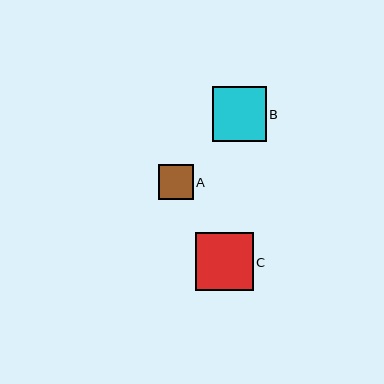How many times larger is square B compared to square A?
Square B is approximately 1.6 times the size of square A.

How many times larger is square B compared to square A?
Square B is approximately 1.6 times the size of square A.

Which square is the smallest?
Square A is the smallest with a size of approximately 35 pixels.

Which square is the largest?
Square C is the largest with a size of approximately 58 pixels.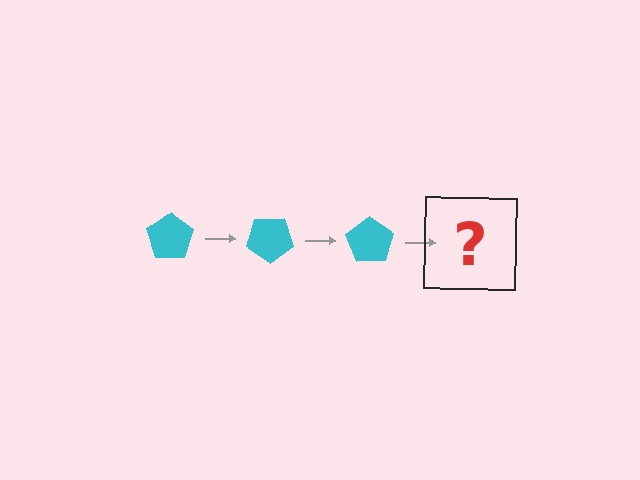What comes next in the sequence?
The next element should be a cyan pentagon rotated 105 degrees.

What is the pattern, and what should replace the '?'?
The pattern is that the pentagon rotates 35 degrees each step. The '?' should be a cyan pentagon rotated 105 degrees.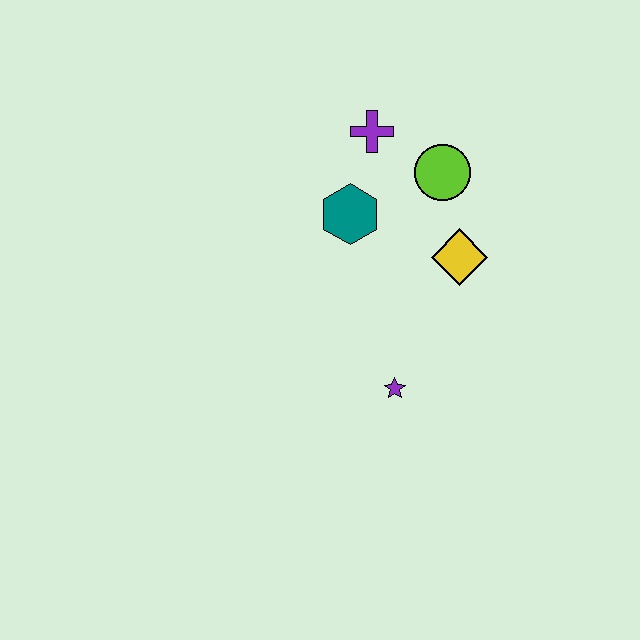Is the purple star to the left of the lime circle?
Yes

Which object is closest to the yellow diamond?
The lime circle is closest to the yellow diamond.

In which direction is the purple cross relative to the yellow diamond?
The purple cross is above the yellow diamond.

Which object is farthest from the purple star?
The purple cross is farthest from the purple star.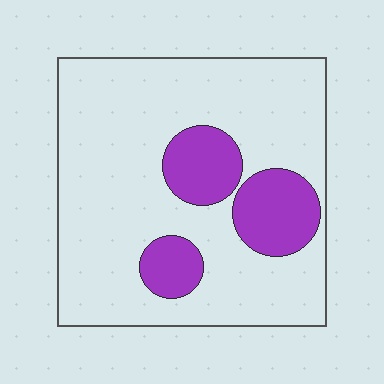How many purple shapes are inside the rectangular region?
3.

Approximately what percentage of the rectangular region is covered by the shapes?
Approximately 20%.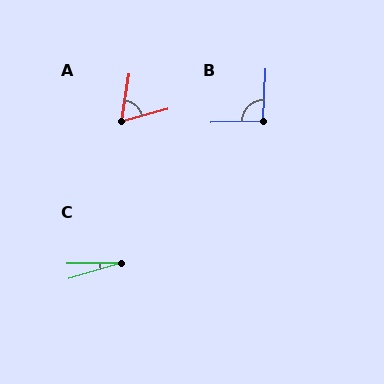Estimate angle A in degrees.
Approximately 65 degrees.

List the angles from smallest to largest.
C (16°), A (65°), B (94°).